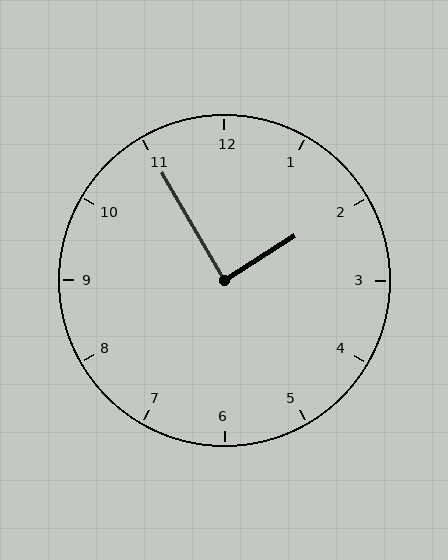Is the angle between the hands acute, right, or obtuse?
It is right.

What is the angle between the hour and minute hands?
Approximately 88 degrees.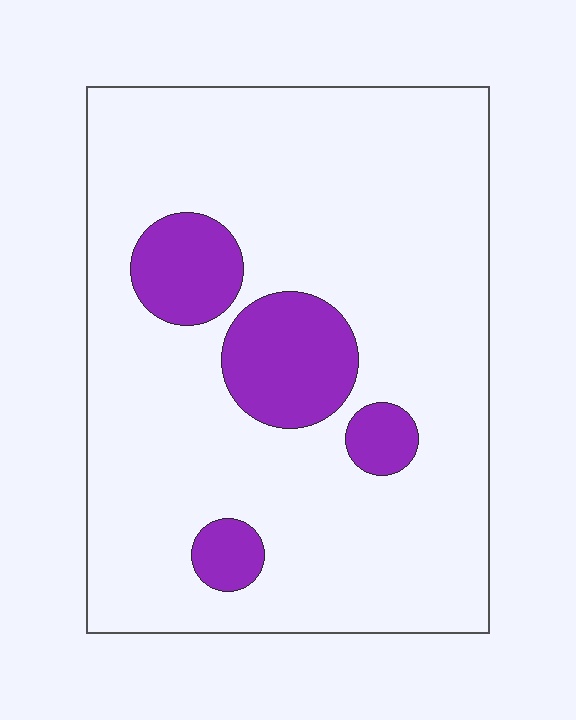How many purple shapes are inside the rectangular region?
4.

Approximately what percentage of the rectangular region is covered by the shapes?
Approximately 15%.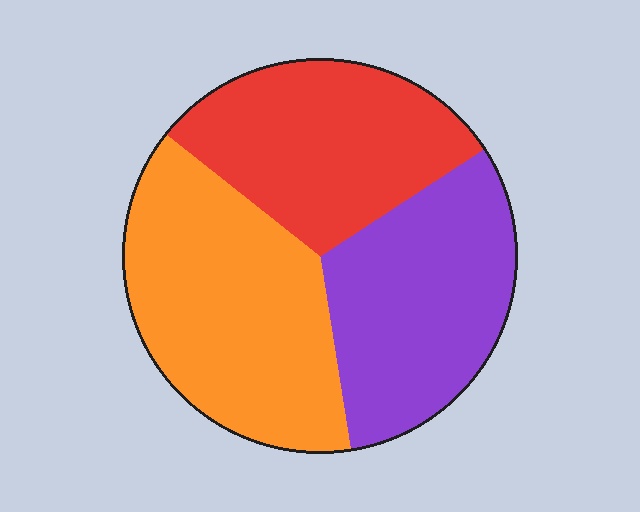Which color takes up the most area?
Orange, at roughly 40%.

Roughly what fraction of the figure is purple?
Purple covers about 30% of the figure.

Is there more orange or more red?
Orange.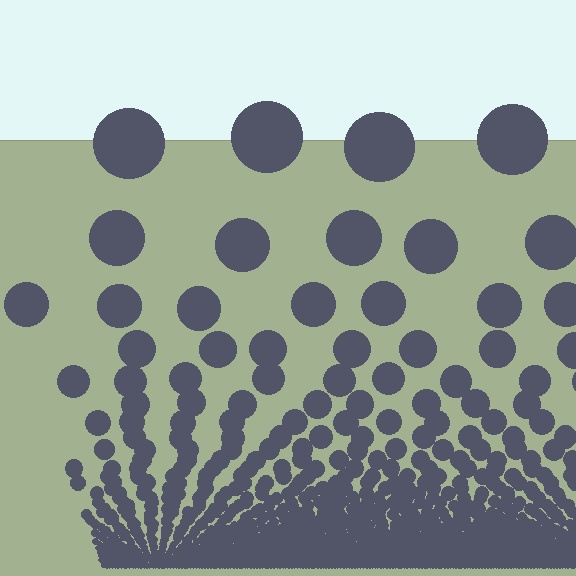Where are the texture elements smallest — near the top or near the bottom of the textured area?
Near the bottom.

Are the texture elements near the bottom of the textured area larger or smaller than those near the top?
Smaller. The gradient is inverted — elements near the bottom are smaller and denser.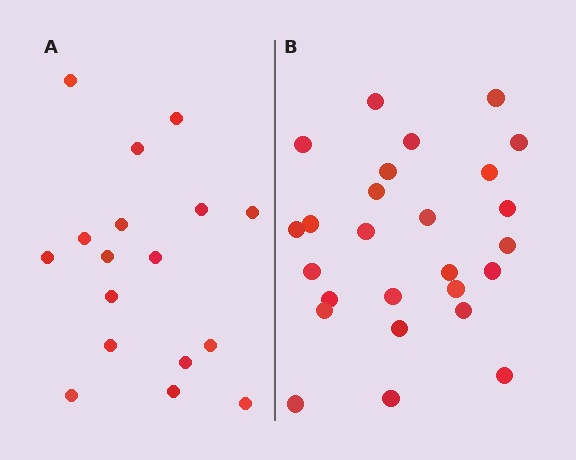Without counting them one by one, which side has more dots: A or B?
Region B (the right region) has more dots.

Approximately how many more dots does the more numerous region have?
Region B has roughly 8 or so more dots than region A.